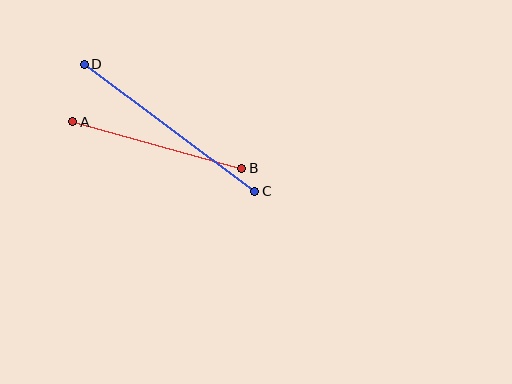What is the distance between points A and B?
The distance is approximately 175 pixels.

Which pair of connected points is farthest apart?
Points C and D are farthest apart.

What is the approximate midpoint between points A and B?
The midpoint is at approximately (157, 145) pixels.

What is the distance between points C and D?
The distance is approximately 212 pixels.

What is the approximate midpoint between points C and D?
The midpoint is at approximately (170, 128) pixels.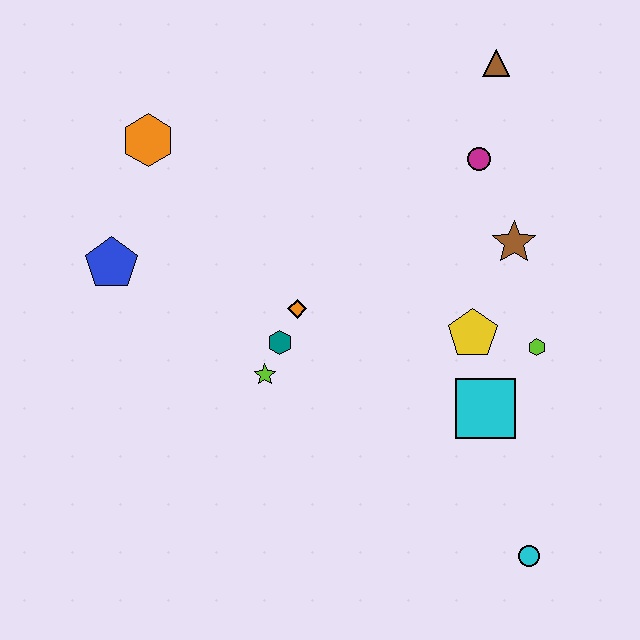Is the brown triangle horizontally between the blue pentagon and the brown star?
Yes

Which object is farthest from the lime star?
The brown triangle is farthest from the lime star.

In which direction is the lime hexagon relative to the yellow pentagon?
The lime hexagon is to the right of the yellow pentagon.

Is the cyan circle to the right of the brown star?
Yes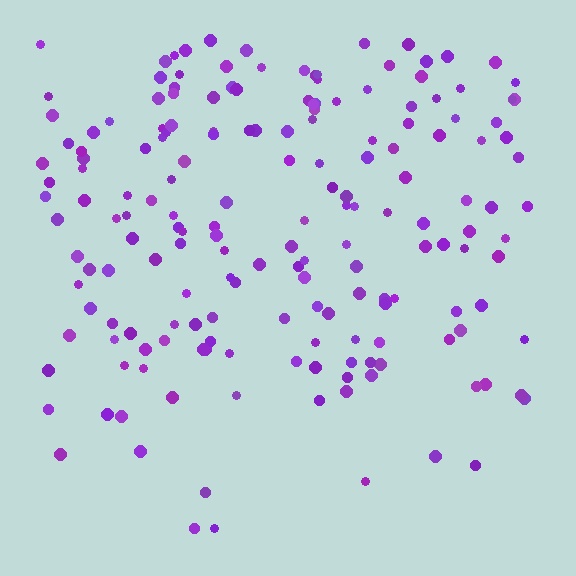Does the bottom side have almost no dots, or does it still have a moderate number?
Still a moderate number, just noticeably fewer than the top.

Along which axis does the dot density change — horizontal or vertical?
Vertical.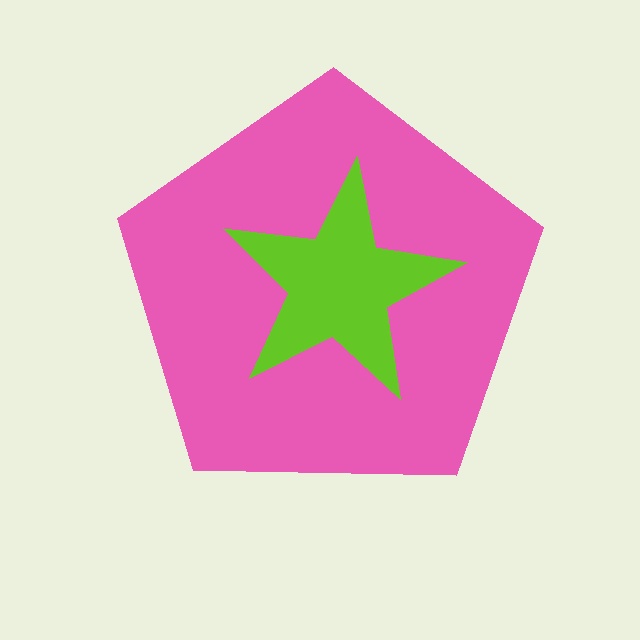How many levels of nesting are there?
2.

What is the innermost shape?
The lime star.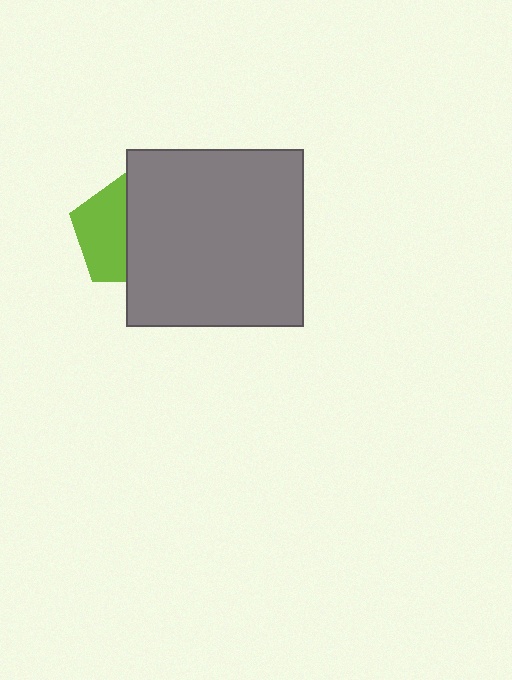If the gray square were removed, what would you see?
You would see the complete lime pentagon.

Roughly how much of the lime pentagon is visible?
About half of it is visible (roughly 47%).